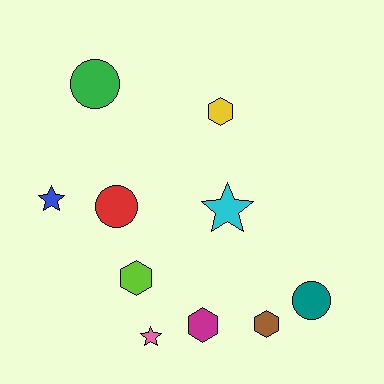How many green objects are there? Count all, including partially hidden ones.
There is 1 green object.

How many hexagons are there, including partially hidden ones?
There are 4 hexagons.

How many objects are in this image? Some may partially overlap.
There are 10 objects.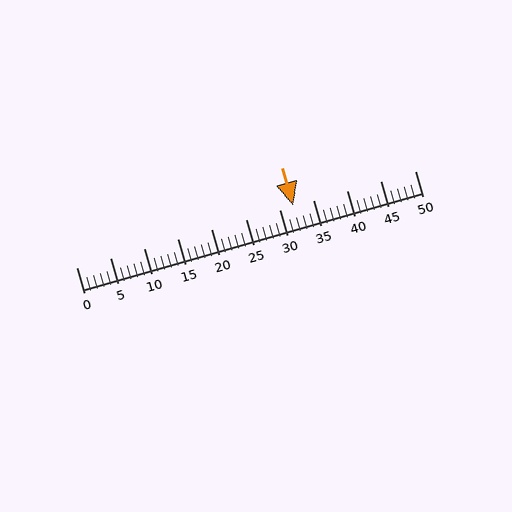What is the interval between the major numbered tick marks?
The major tick marks are spaced 5 units apart.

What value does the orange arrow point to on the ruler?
The orange arrow points to approximately 32.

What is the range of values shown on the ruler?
The ruler shows values from 0 to 50.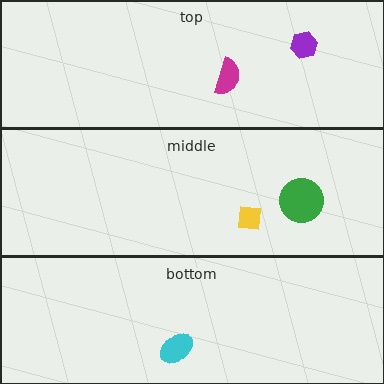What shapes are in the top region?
The purple hexagon, the magenta semicircle.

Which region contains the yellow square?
The middle region.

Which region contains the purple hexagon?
The top region.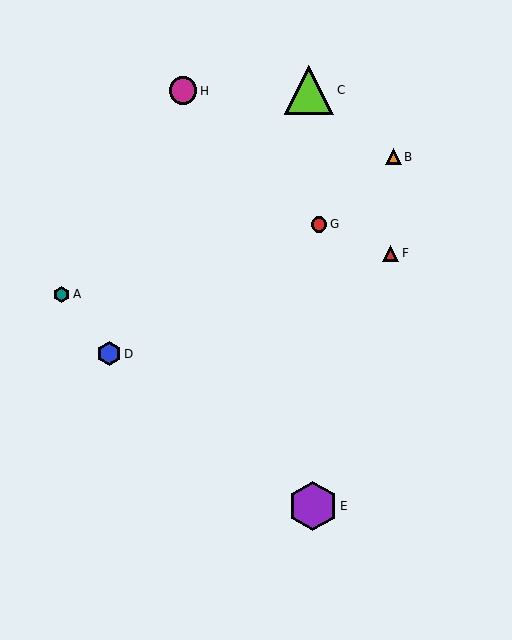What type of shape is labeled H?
Shape H is a magenta circle.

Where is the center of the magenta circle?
The center of the magenta circle is at (183, 91).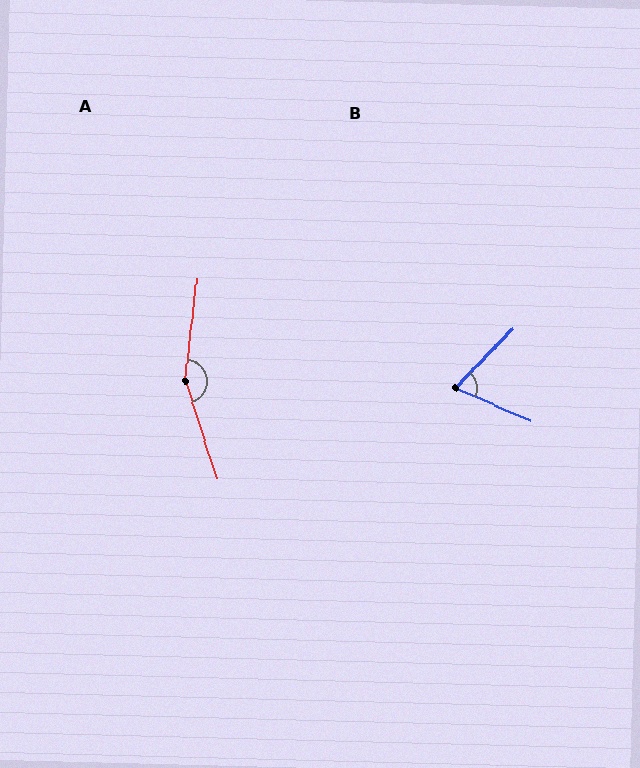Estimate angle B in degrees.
Approximately 69 degrees.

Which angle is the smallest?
B, at approximately 69 degrees.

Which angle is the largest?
A, at approximately 155 degrees.